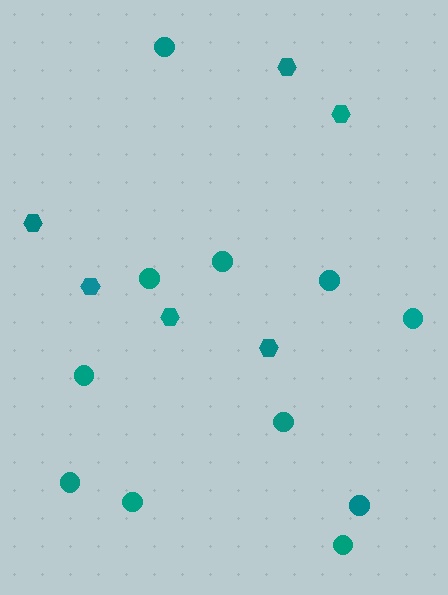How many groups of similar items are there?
There are 2 groups: one group of circles (11) and one group of hexagons (6).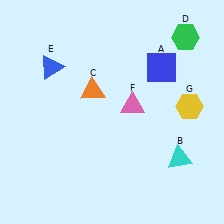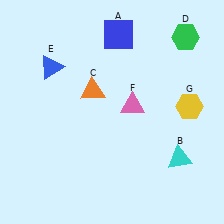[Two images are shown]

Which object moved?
The blue square (A) moved left.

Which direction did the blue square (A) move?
The blue square (A) moved left.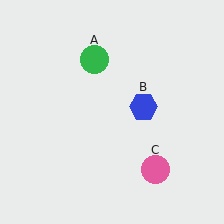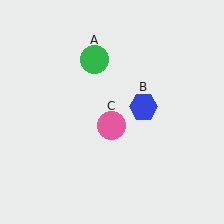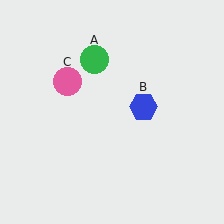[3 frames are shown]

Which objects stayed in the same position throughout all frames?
Green circle (object A) and blue hexagon (object B) remained stationary.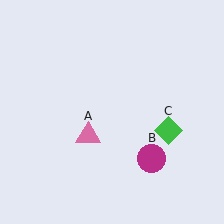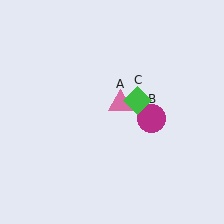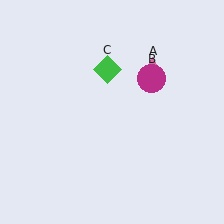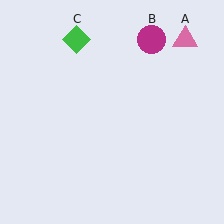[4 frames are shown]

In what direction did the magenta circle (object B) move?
The magenta circle (object B) moved up.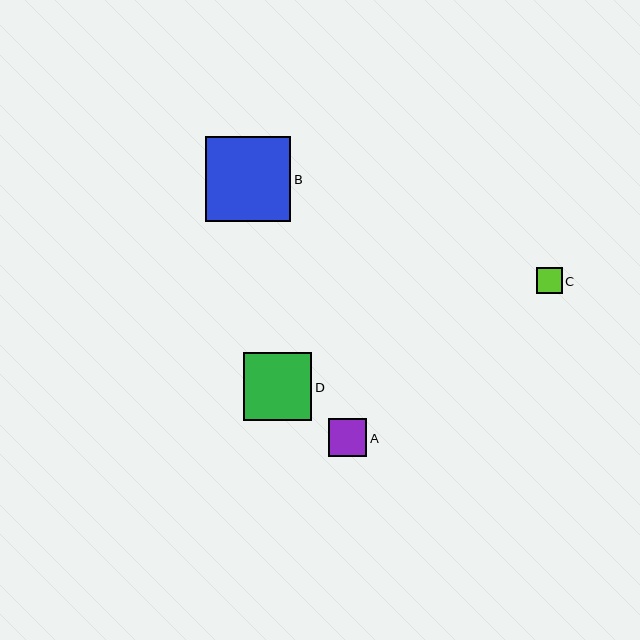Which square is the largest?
Square B is the largest with a size of approximately 85 pixels.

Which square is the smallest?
Square C is the smallest with a size of approximately 26 pixels.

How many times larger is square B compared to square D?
Square B is approximately 1.3 times the size of square D.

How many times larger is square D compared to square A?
Square D is approximately 1.8 times the size of square A.